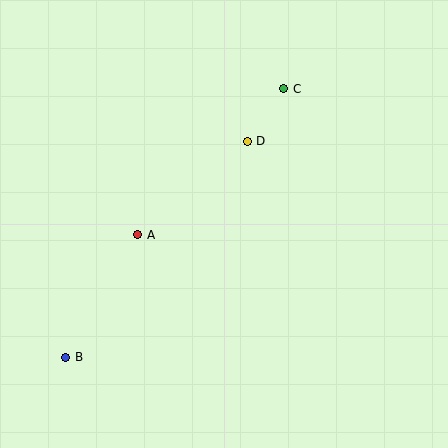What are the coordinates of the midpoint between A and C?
The midpoint between A and C is at (211, 162).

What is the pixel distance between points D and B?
The distance between D and B is 282 pixels.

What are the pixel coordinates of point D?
Point D is at (247, 141).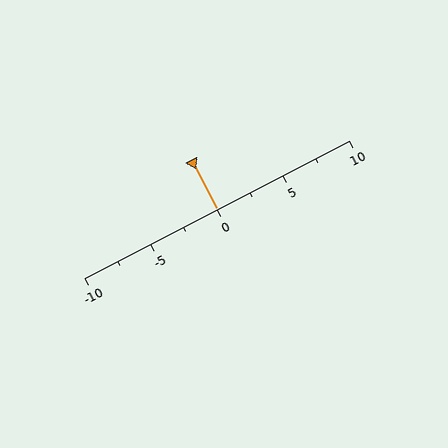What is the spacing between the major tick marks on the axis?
The major ticks are spaced 5 apart.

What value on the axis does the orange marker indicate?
The marker indicates approximately 0.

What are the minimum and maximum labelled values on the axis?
The axis runs from -10 to 10.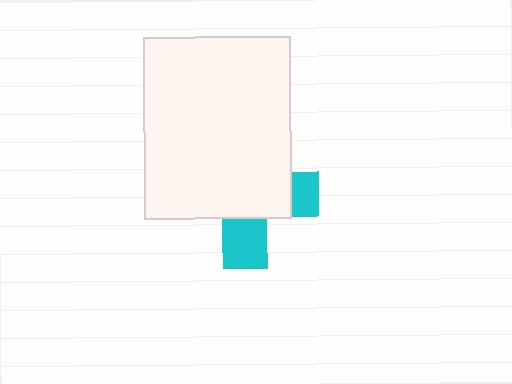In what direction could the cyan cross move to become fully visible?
The cyan cross could move down. That would shift it out from behind the white rectangle entirely.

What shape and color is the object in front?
The object in front is a white rectangle.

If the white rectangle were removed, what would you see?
You would see the complete cyan cross.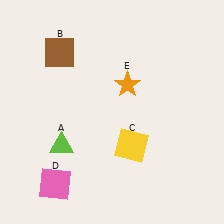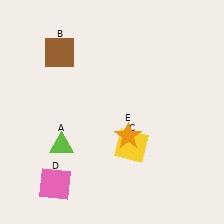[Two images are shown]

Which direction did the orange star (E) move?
The orange star (E) moved down.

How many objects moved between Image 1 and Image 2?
1 object moved between the two images.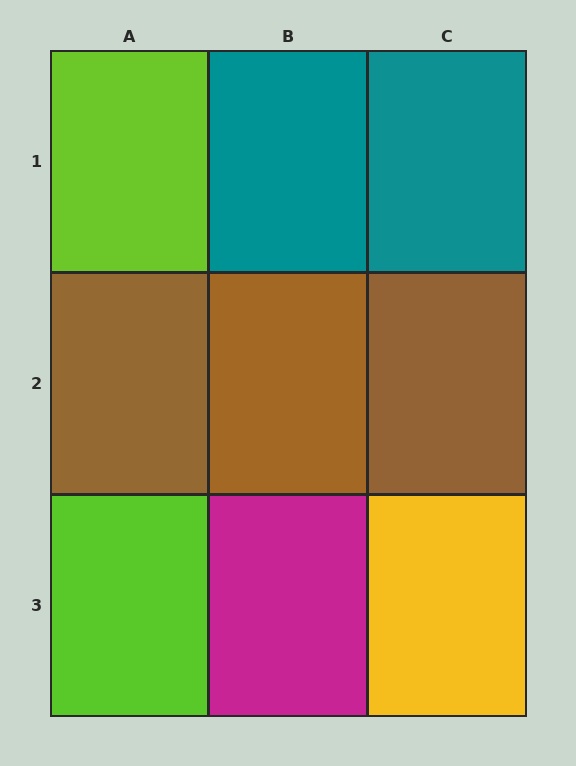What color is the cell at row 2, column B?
Brown.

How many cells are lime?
2 cells are lime.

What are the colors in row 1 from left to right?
Lime, teal, teal.